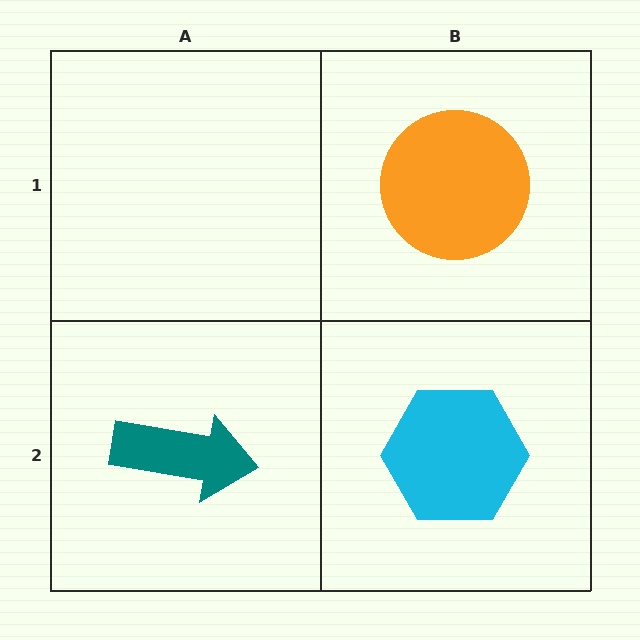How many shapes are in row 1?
1 shape.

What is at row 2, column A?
A teal arrow.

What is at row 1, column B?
An orange circle.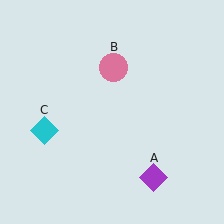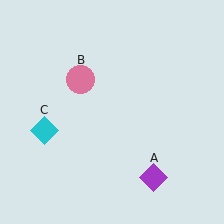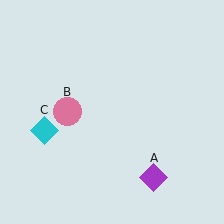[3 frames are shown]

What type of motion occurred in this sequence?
The pink circle (object B) rotated counterclockwise around the center of the scene.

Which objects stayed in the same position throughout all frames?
Purple diamond (object A) and cyan diamond (object C) remained stationary.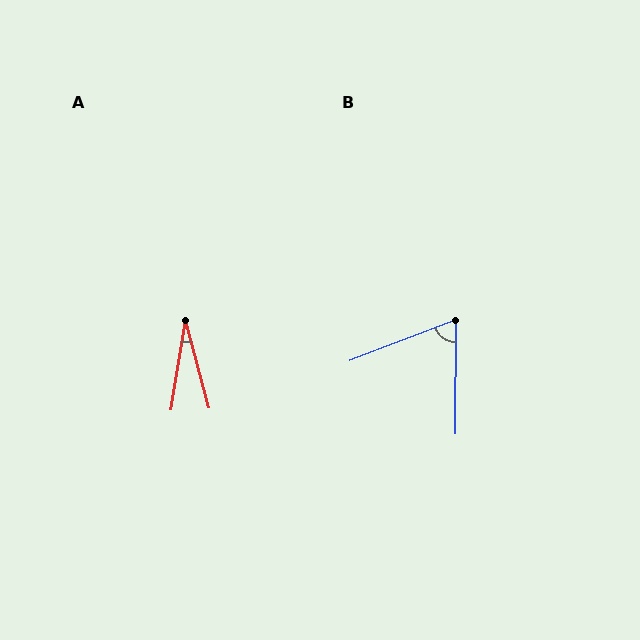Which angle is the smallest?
A, at approximately 24 degrees.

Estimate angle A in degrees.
Approximately 24 degrees.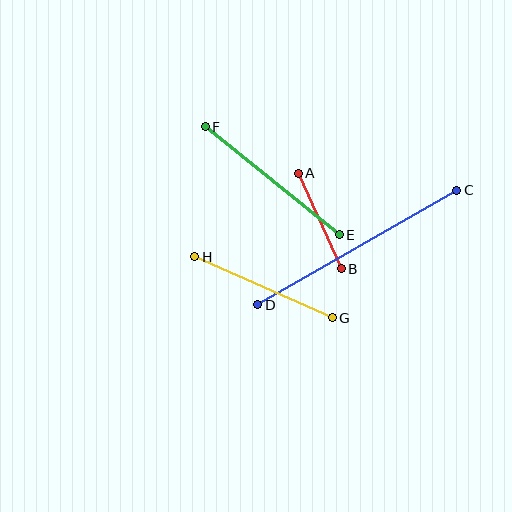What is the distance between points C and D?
The distance is approximately 230 pixels.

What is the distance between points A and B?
The distance is approximately 105 pixels.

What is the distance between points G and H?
The distance is approximately 150 pixels.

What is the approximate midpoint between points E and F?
The midpoint is at approximately (272, 181) pixels.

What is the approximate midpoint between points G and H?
The midpoint is at approximately (264, 287) pixels.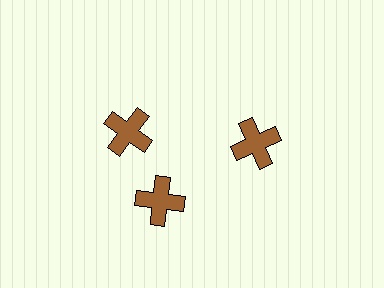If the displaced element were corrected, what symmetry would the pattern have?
It would have 3-fold rotational symmetry — the pattern would map onto itself every 120 degrees.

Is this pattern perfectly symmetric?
No. The 3 brown crosses are arranged in a ring, but one element near the 11 o'clock position is rotated out of alignment along the ring, breaking the 3-fold rotational symmetry.